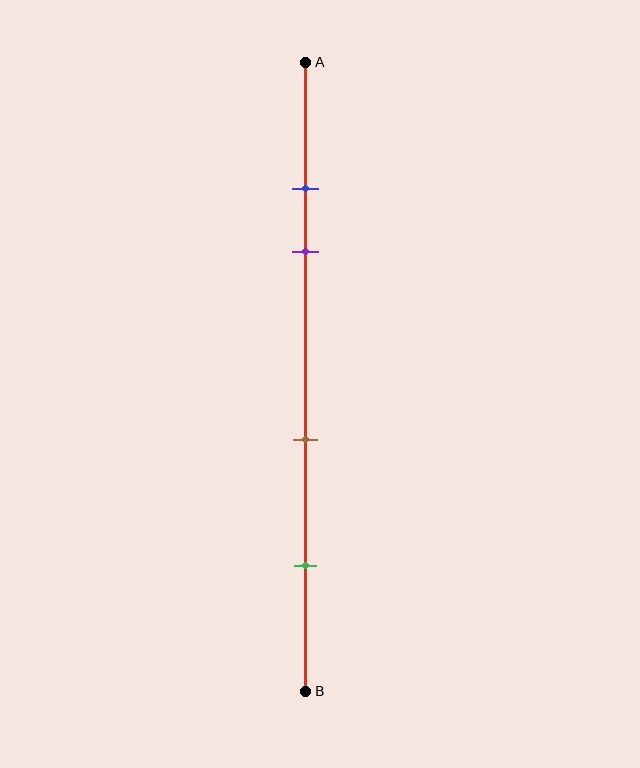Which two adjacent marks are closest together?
The blue and purple marks are the closest adjacent pair.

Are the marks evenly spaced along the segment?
No, the marks are not evenly spaced.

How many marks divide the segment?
There are 4 marks dividing the segment.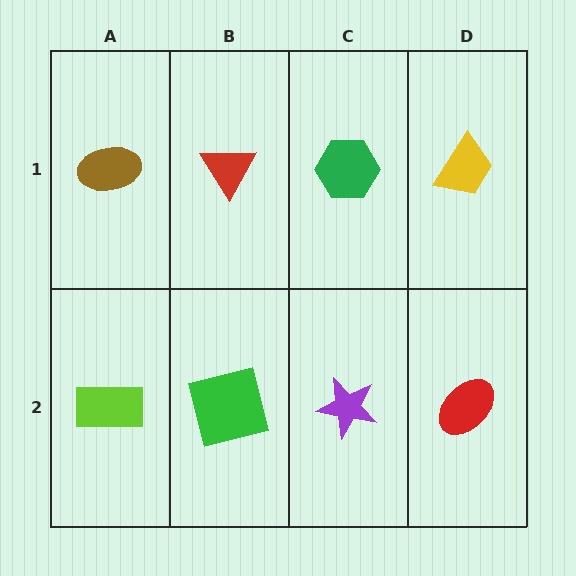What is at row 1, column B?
A red triangle.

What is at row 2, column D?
A red ellipse.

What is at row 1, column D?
A yellow trapezoid.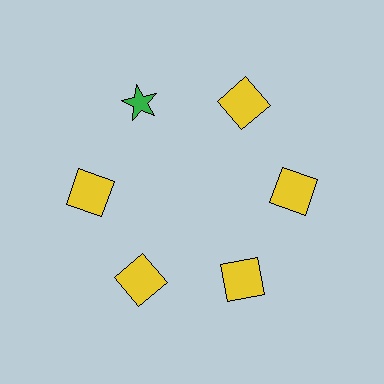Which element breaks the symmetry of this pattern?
The green star at roughly the 11 o'clock position breaks the symmetry. All other shapes are yellow squares.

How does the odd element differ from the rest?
It differs in both color (green instead of yellow) and shape (star instead of square).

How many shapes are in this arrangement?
There are 6 shapes arranged in a ring pattern.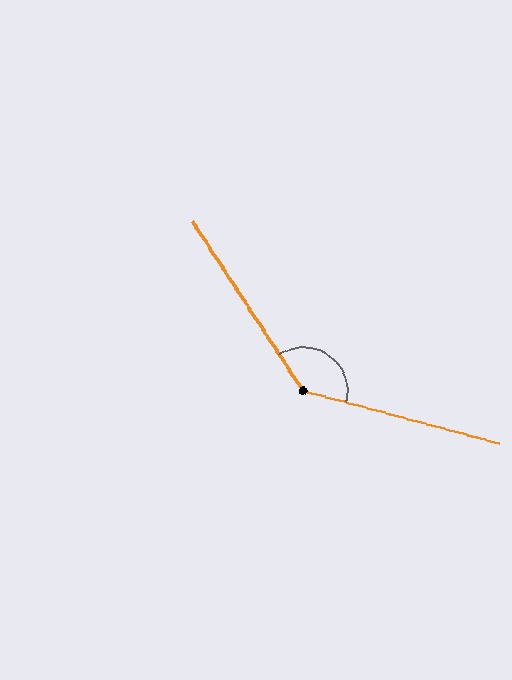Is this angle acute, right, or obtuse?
It is obtuse.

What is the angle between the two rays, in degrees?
Approximately 138 degrees.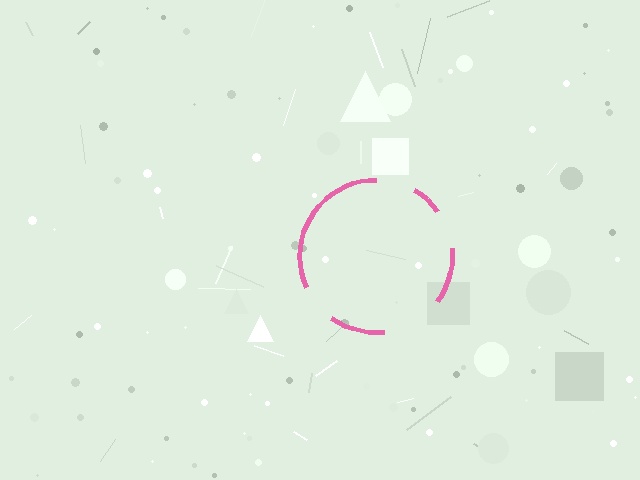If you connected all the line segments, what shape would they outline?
They would outline a circle.